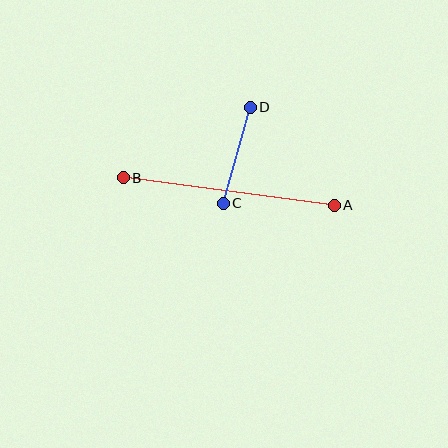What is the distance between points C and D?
The distance is approximately 100 pixels.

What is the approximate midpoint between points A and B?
The midpoint is at approximately (229, 191) pixels.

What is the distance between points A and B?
The distance is approximately 213 pixels.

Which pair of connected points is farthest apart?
Points A and B are farthest apart.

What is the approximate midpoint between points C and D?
The midpoint is at approximately (237, 155) pixels.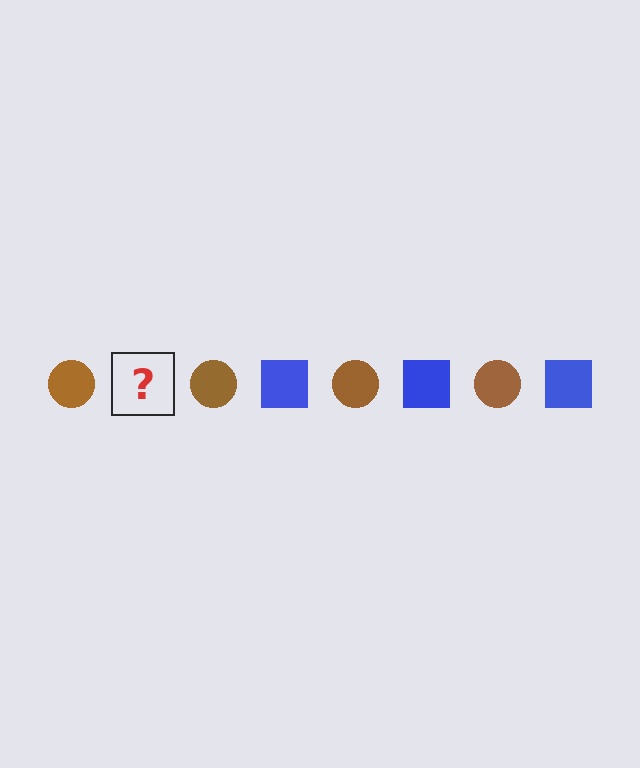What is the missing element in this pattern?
The missing element is a blue square.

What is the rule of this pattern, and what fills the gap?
The rule is that the pattern alternates between brown circle and blue square. The gap should be filled with a blue square.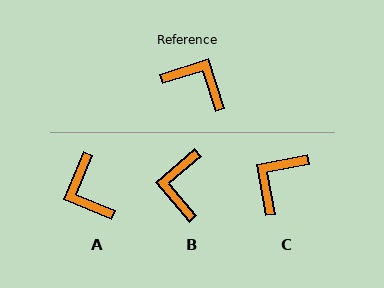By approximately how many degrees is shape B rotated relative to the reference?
Approximately 113 degrees counter-clockwise.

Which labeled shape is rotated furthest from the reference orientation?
A, about 140 degrees away.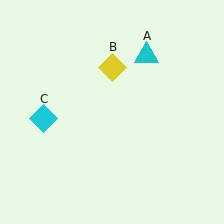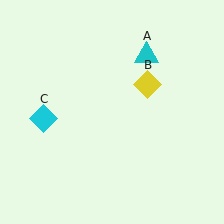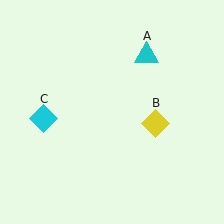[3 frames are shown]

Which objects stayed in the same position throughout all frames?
Cyan triangle (object A) and cyan diamond (object C) remained stationary.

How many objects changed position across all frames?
1 object changed position: yellow diamond (object B).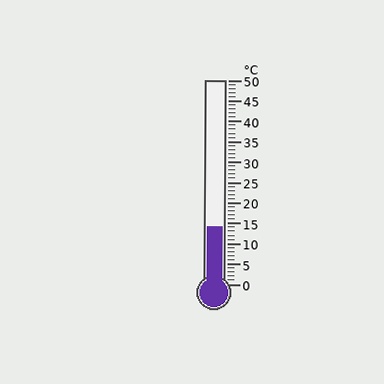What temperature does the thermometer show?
The thermometer shows approximately 14°C.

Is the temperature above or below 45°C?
The temperature is below 45°C.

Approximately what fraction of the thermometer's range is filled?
The thermometer is filled to approximately 30% of its range.